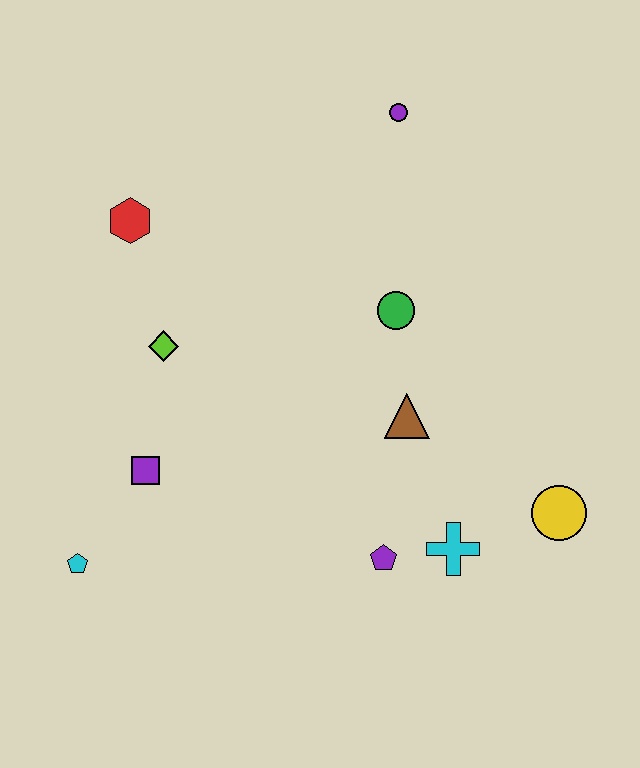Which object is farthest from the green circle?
The cyan pentagon is farthest from the green circle.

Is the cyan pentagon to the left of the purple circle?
Yes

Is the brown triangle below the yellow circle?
No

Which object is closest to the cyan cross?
The purple pentagon is closest to the cyan cross.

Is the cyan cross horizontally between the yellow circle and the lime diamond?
Yes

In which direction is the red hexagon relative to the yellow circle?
The red hexagon is to the left of the yellow circle.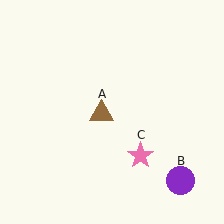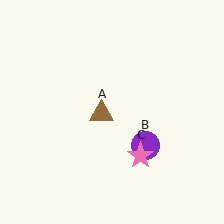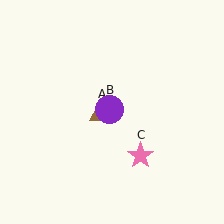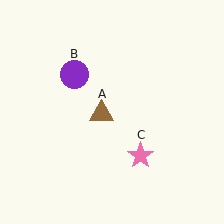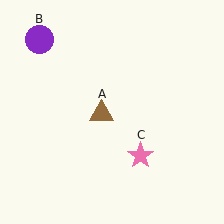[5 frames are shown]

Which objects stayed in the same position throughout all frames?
Brown triangle (object A) and pink star (object C) remained stationary.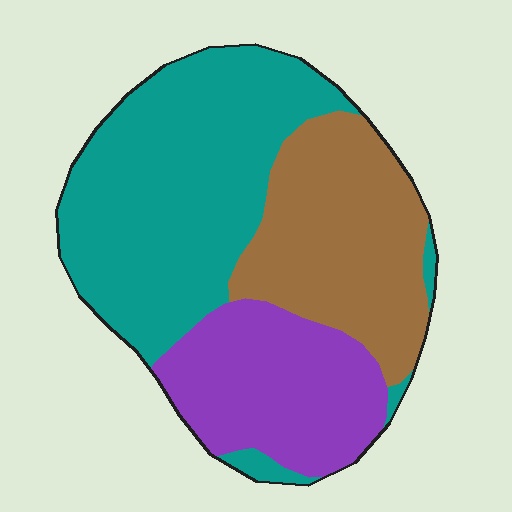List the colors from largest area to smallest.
From largest to smallest: teal, brown, purple.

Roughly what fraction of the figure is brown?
Brown covers about 30% of the figure.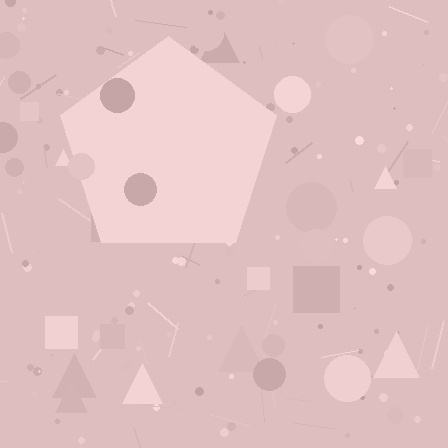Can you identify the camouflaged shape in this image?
The camouflaged shape is a pentagon.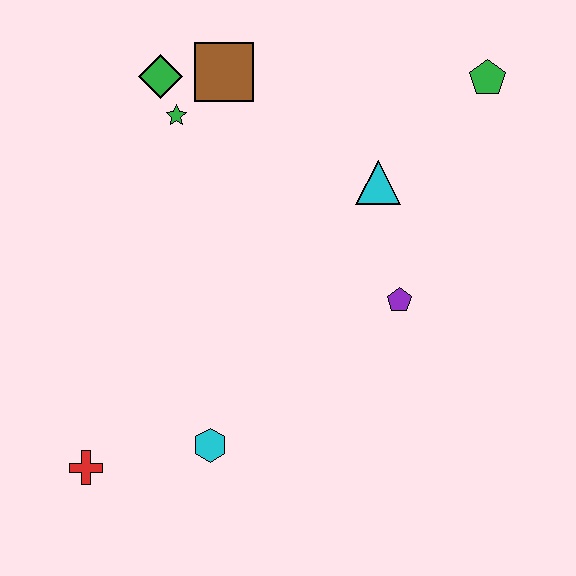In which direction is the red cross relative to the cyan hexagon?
The red cross is to the left of the cyan hexagon.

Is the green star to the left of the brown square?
Yes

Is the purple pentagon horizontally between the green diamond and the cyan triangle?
No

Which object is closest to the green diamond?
The green star is closest to the green diamond.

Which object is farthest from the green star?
The red cross is farthest from the green star.